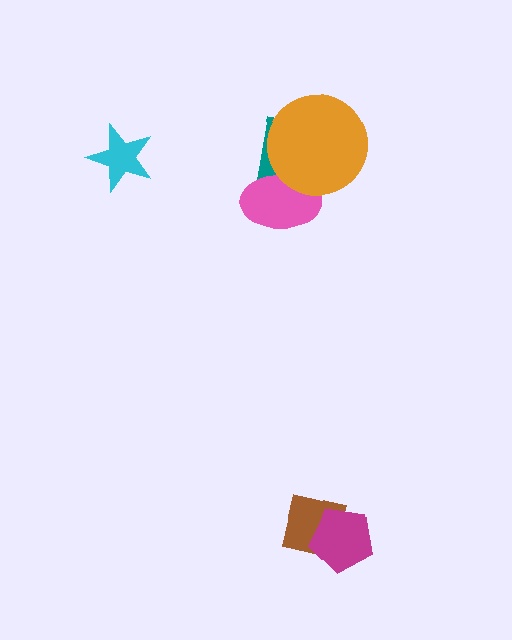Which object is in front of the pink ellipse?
The orange circle is in front of the pink ellipse.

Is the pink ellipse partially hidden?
Yes, it is partially covered by another shape.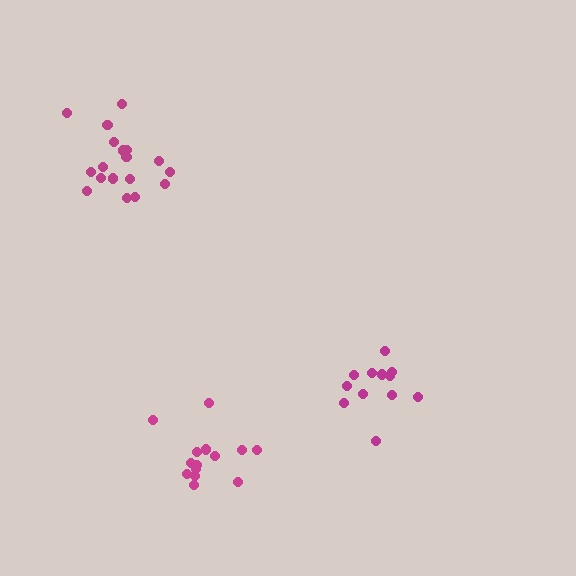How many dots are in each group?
Group 1: 12 dots, Group 2: 18 dots, Group 3: 14 dots (44 total).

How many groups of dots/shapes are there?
There are 3 groups.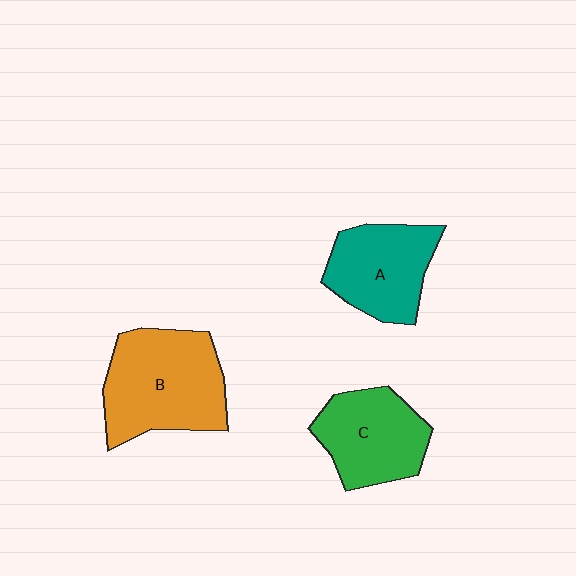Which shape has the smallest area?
Shape A (teal).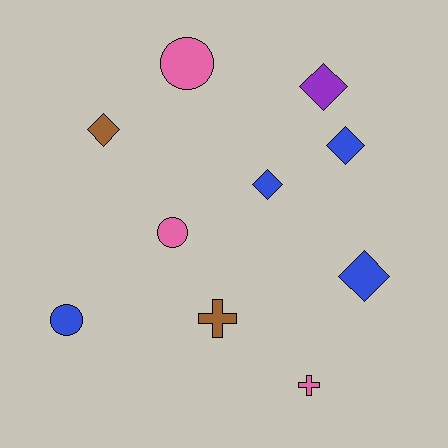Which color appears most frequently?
Blue, with 4 objects.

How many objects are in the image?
There are 10 objects.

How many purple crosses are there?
There are no purple crosses.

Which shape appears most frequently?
Diamond, with 5 objects.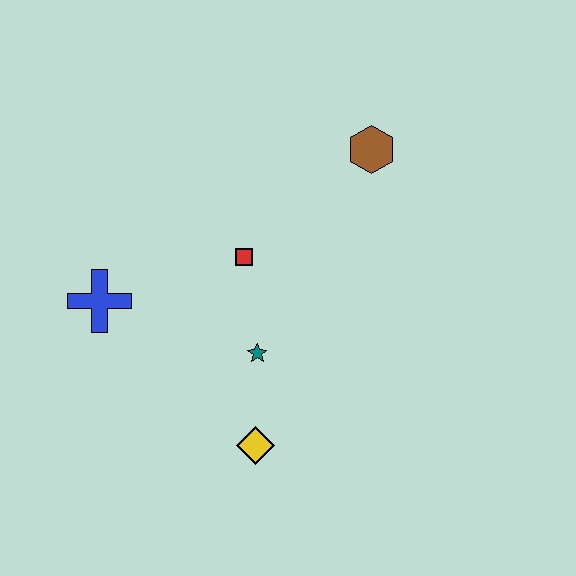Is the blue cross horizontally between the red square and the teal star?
No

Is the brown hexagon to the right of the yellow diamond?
Yes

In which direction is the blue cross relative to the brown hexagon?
The blue cross is to the left of the brown hexagon.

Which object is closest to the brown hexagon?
The red square is closest to the brown hexagon.